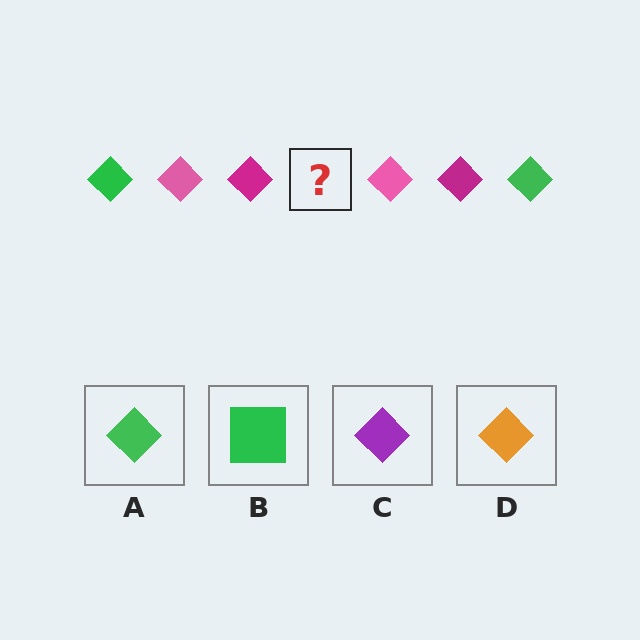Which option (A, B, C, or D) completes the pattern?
A.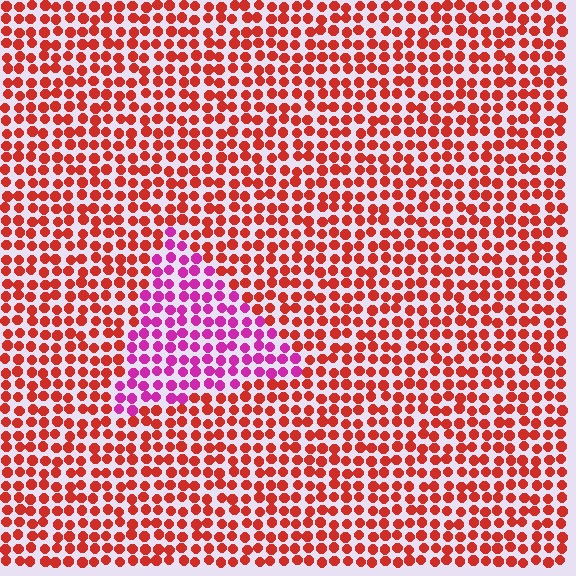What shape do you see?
I see a triangle.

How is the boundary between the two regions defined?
The boundary is defined purely by a slight shift in hue (about 50 degrees). Spacing, size, and orientation are identical on both sides.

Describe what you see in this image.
The image is filled with small red elements in a uniform arrangement. A triangle-shaped region is visible where the elements are tinted to a slightly different hue, forming a subtle color boundary.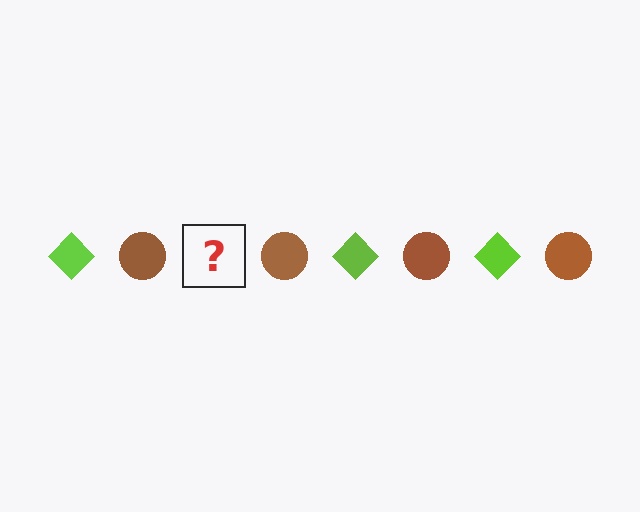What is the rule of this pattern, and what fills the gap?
The rule is that the pattern alternates between lime diamond and brown circle. The gap should be filled with a lime diamond.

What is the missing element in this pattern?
The missing element is a lime diamond.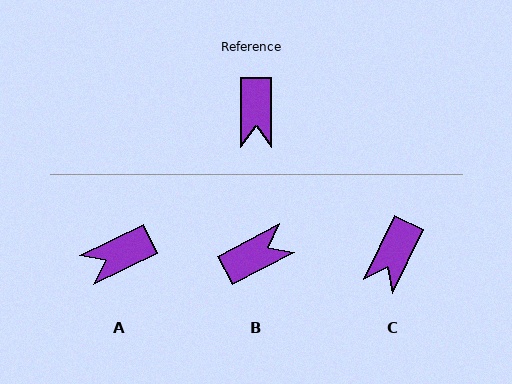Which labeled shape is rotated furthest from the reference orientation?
B, about 118 degrees away.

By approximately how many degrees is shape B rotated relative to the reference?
Approximately 118 degrees counter-clockwise.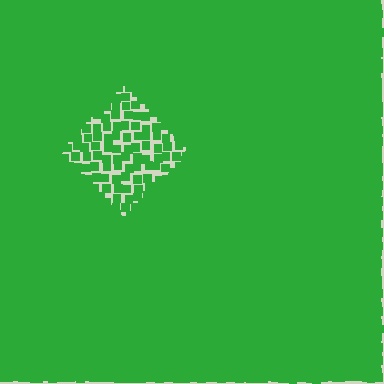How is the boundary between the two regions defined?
The boundary is defined by a change in element density (approximately 2.8x ratio). All elements are the same color, size, and shape.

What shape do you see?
I see a diamond.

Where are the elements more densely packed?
The elements are more densely packed outside the diamond boundary.